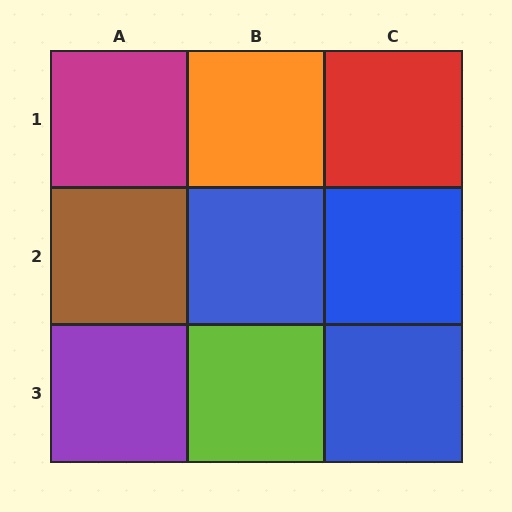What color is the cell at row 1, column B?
Orange.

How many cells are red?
1 cell is red.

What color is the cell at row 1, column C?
Red.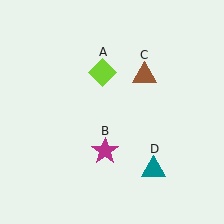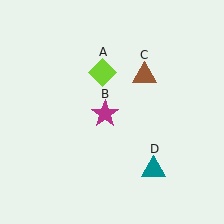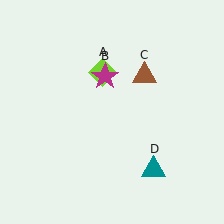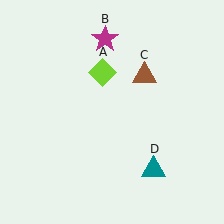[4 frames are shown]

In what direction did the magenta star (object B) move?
The magenta star (object B) moved up.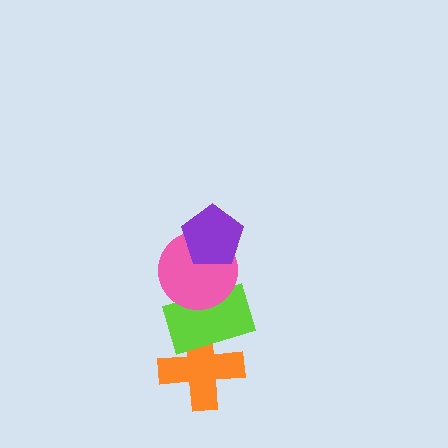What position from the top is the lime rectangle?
The lime rectangle is 3rd from the top.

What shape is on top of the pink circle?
The purple pentagon is on top of the pink circle.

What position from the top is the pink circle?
The pink circle is 2nd from the top.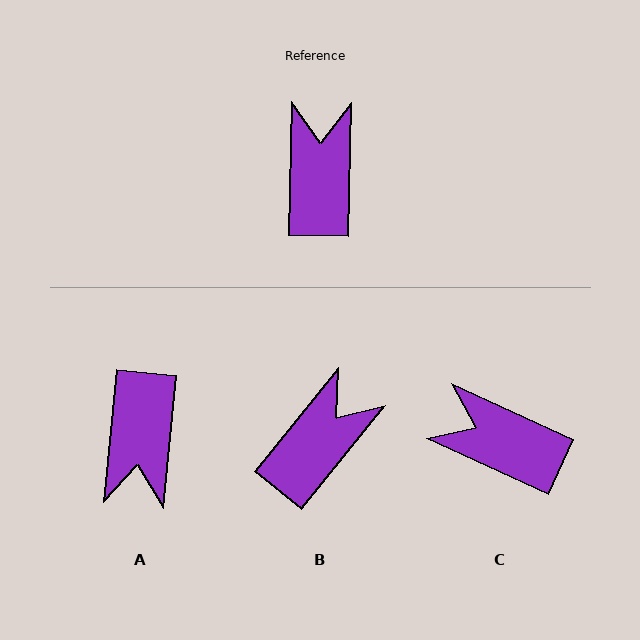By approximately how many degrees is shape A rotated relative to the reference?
Approximately 175 degrees counter-clockwise.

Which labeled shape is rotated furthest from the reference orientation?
A, about 175 degrees away.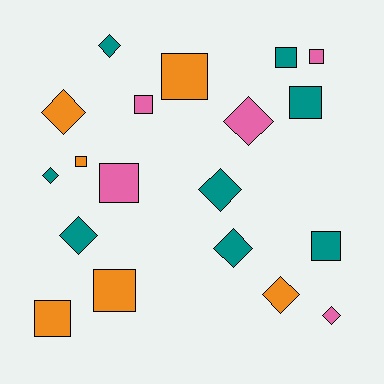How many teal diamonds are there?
There are 5 teal diamonds.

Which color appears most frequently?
Teal, with 8 objects.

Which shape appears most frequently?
Square, with 10 objects.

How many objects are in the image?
There are 19 objects.